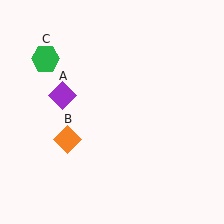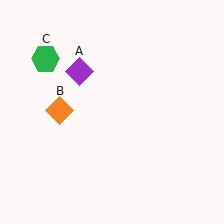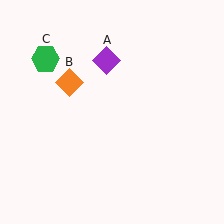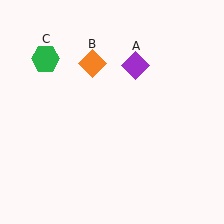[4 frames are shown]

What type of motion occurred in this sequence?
The purple diamond (object A), orange diamond (object B) rotated clockwise around the center of the scene.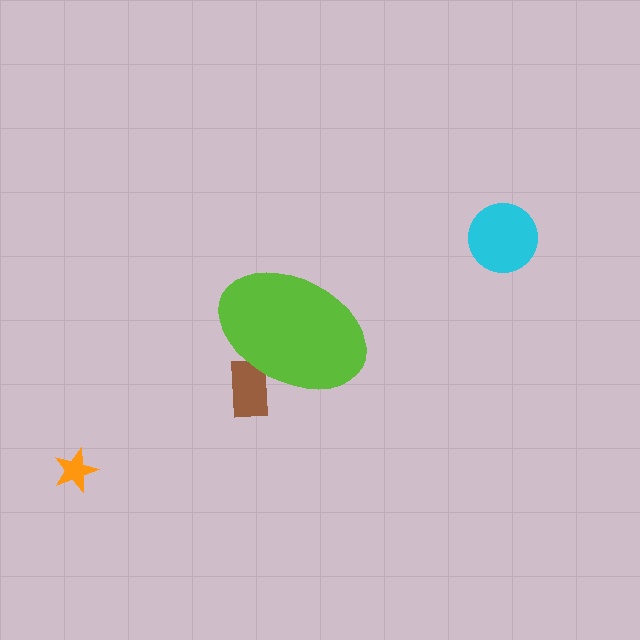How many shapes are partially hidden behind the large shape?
1 shape is partially hidden.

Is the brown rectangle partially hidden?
Yes, the brown rectangle is partially hidden behind the lime ellipse.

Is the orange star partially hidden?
No, the orange star is fully visible.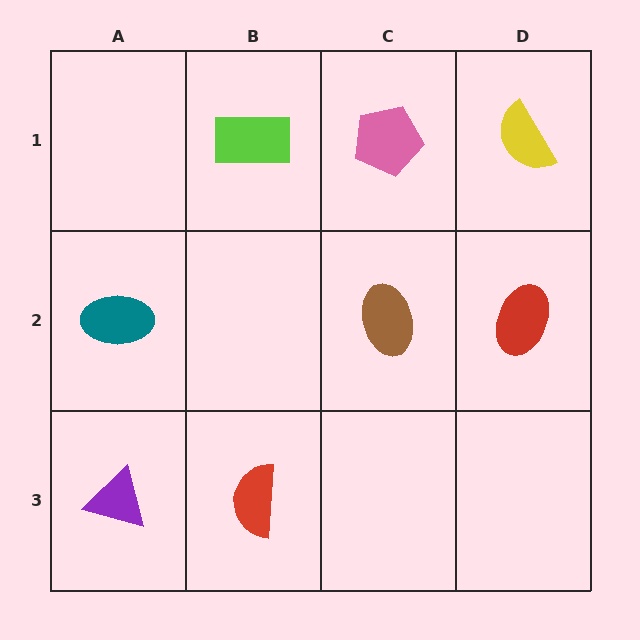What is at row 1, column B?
A lime rectangle.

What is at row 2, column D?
A red ellipse.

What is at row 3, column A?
A purple triangle.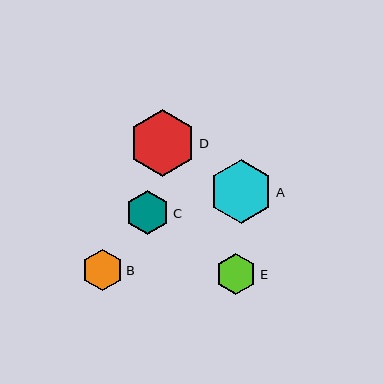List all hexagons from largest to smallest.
From largest to smallest: D, A, C, B, E.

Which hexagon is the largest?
Hexagon D is the largest with a size of approximately 67 pixels.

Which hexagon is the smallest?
Hexagon E is the smallest with a size of approximately 41 pixels.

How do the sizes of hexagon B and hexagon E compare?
Hexagon B and hexagon E are approximately the same size.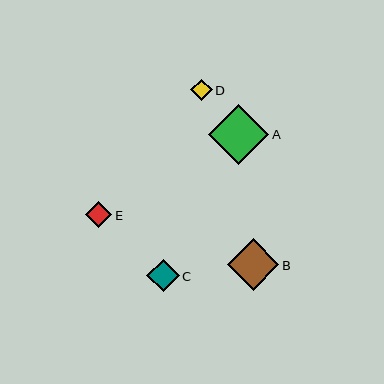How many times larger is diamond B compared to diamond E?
Diamond B is approximately 2.0 times the size of diamond E.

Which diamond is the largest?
Diamond A is the largest with a size of approximately 60 pixels.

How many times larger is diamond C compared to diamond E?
Diamond C is approximately 1.3 times the size of diamond E.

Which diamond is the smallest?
Diamond D is the smallest with a size of approximately 21 pixels.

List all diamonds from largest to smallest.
From largest to smallest: A, B, C, E, D.